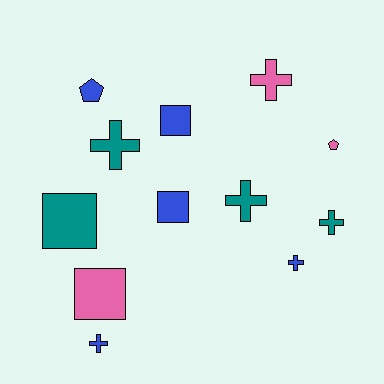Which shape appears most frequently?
Cross, with 6 objects.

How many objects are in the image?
There are 12 objects.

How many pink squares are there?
There is 1 pink square.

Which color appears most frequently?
Blue, with 5 objects.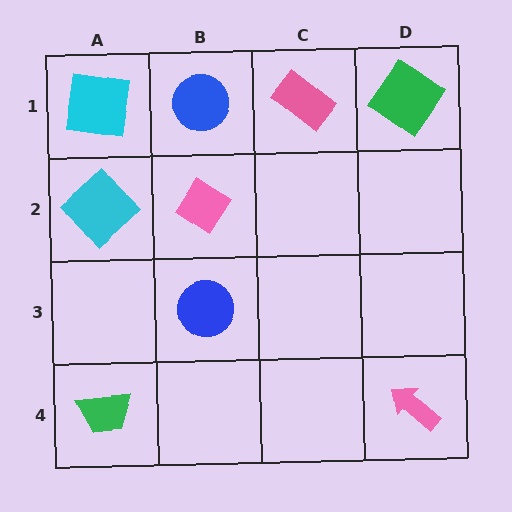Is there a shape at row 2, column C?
No, that cell is empty.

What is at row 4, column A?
A green trapezoid.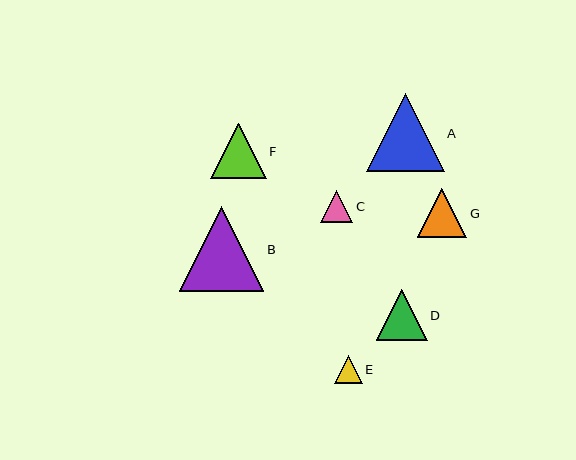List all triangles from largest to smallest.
From largest to smallest: B, A, F, D, G, C, E.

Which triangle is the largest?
Triangle B is the largest with a size of approximately 85 pixels.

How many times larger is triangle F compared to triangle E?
Triangle F is approximately 2.0 times the size of triangle E.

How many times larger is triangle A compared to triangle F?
Triangle A is approximately 1.4 times the size of triangle F.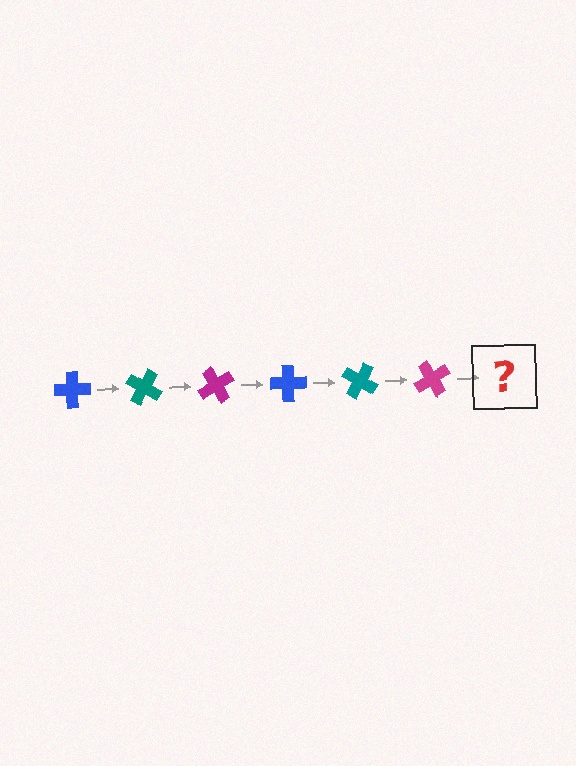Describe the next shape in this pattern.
It should be a blue cross, rotated 180 degrees from the start.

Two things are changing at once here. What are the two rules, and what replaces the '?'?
The two rules are that it rotates 30 degrees each step and the color cycles through blue, teal, and magenta. The '?' should be a blue cross, rotated 180 degrees from the start.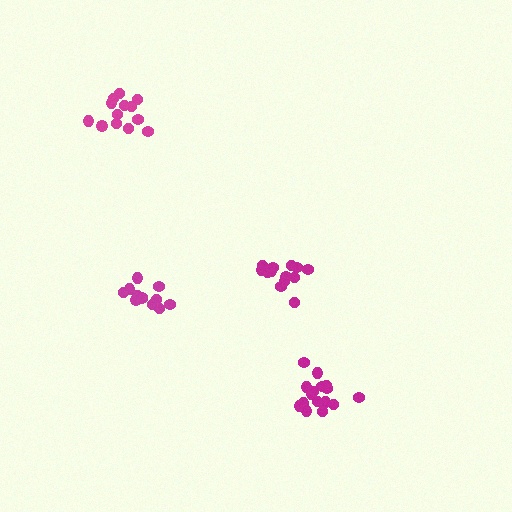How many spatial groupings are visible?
There are 4 spatial groupings.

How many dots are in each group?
Group 1: 12 dots, Group 2: 13 dots, Group 3: 13 dots, Group 4: 16 dots (54 total).